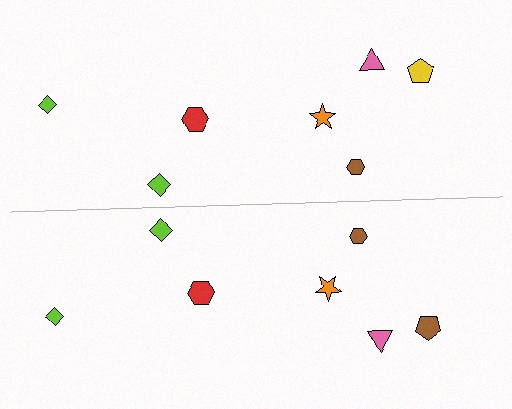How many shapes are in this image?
There are 14 shapes in this image.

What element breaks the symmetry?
The brown pentagon on the bottom side breaks the symmetry — its mirror counterpart is yellow.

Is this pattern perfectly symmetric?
No, the pattern is not perfectly symmetric. The brown pentagon on the bottom side breaks the symmetry — its mirror counterpart is yellow.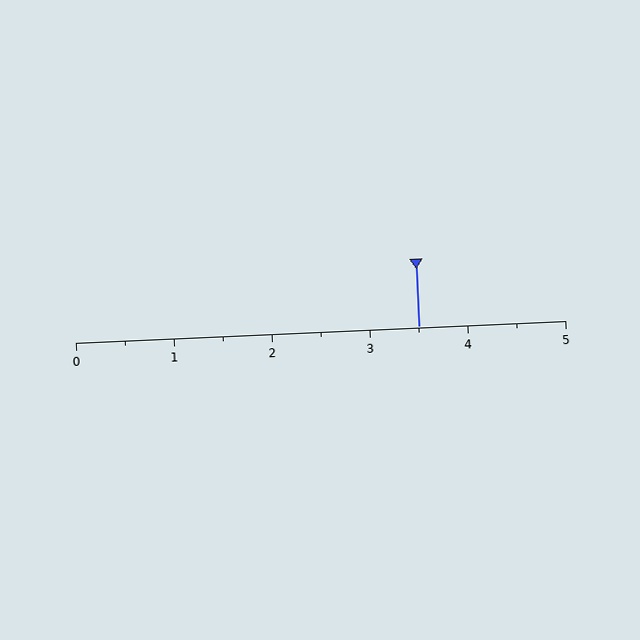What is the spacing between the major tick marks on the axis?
The major ticks are spaced 1 apart.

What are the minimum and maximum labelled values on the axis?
The axis runs from 0 to 5.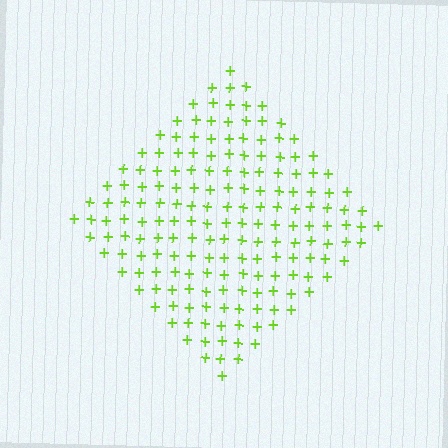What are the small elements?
The small elements are plus signs.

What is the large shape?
The large shape is a diamond.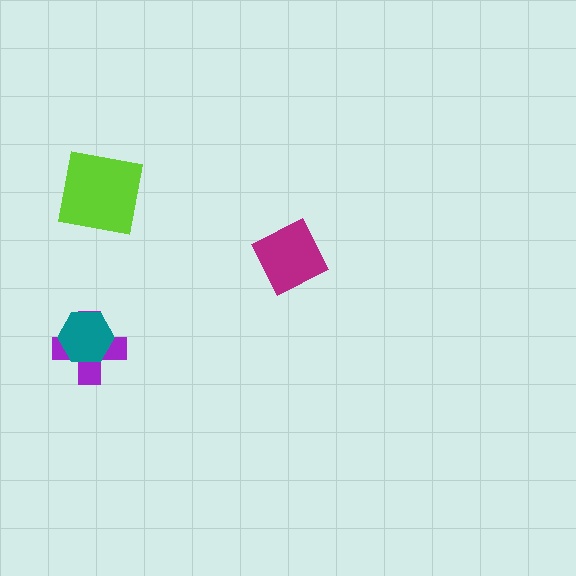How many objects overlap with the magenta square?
0 objects overlap with the magenta square.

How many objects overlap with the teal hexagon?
1 object overlaps with the teal hexagon.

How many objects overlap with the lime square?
0 objects overlap with the lime square.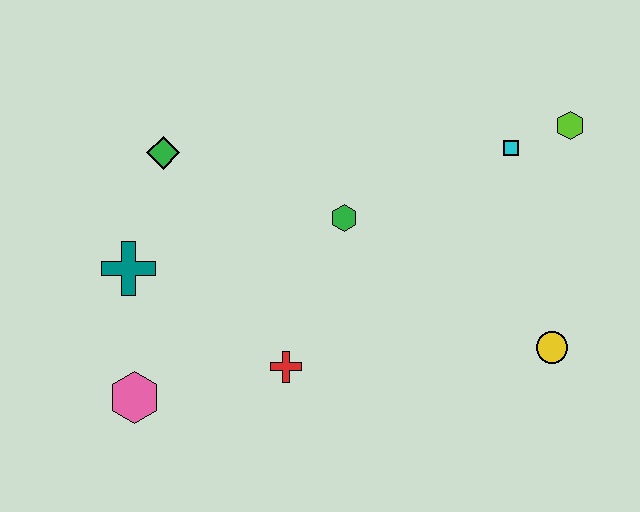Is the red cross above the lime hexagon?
No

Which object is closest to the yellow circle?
The cyan square is closest to the yellow circle.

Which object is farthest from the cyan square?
The pink hexagon is farthest from the cyan square.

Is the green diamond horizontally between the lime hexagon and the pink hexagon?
Yes